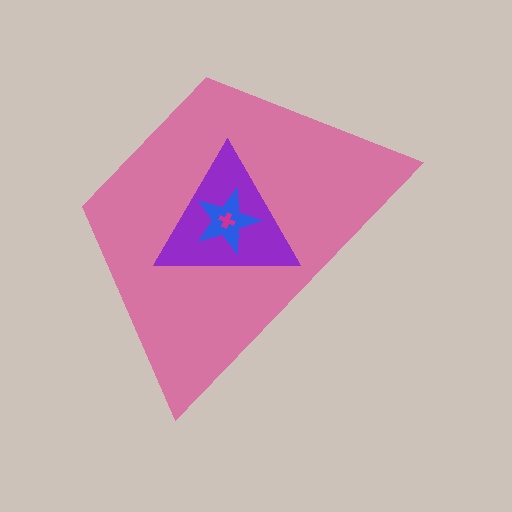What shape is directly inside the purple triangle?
The blue star.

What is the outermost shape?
The pink trapezoid.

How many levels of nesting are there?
4.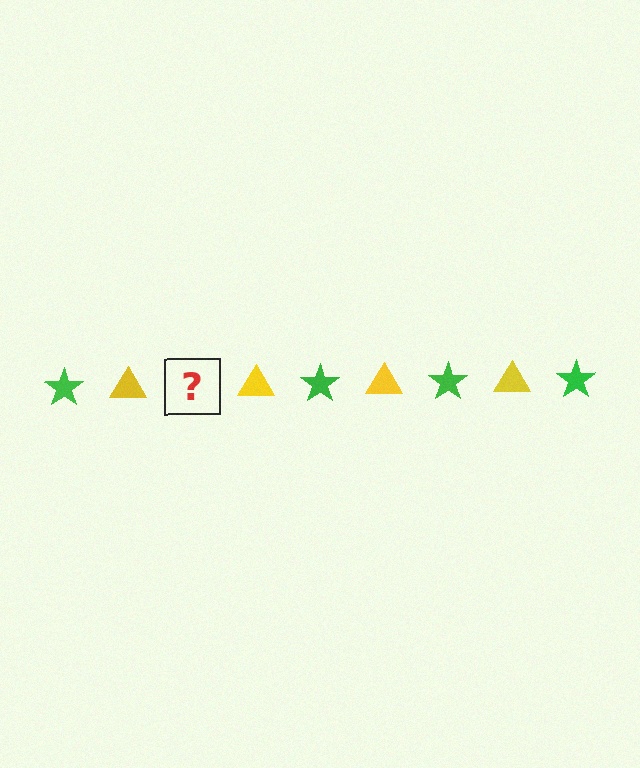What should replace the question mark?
The question mark should be replaced with a green star.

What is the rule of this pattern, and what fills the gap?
The rule is that the pattern alternates between green star and yellow triangle. The gap should be filled with a green star.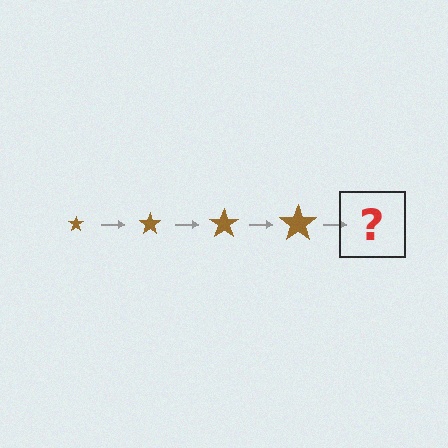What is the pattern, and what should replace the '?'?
The pattern is that the star gets progressively larger each step. The '?' should be a brown star, larger than the previous one.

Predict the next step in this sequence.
The next step is a brown star, larger than the previous one.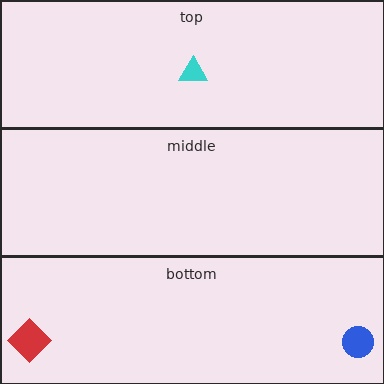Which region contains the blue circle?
The bottom region.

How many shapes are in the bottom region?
2.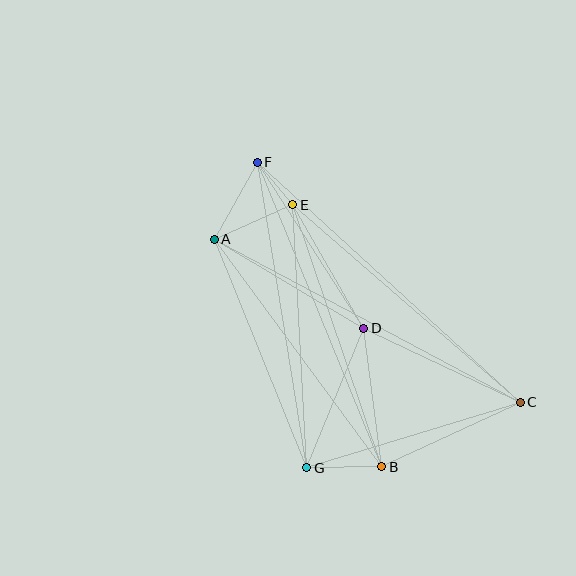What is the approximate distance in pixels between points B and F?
The distance between B and F is approximately 329 pixels.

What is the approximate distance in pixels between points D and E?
The distance between D and E is approximately 142 pixels.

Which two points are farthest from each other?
Points C and F are farthest from each other.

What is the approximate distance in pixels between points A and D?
The distance between A and D is approximately 174 pixels.